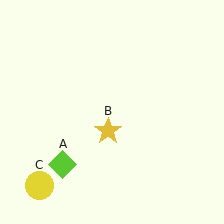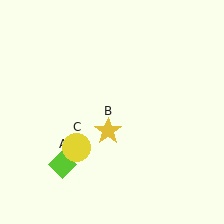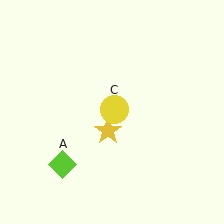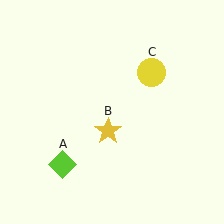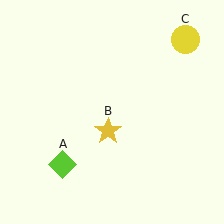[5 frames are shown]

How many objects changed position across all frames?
1 object changed position: yellow circle (object C).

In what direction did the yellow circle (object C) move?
The yellow circle (object C) moved up and to the right.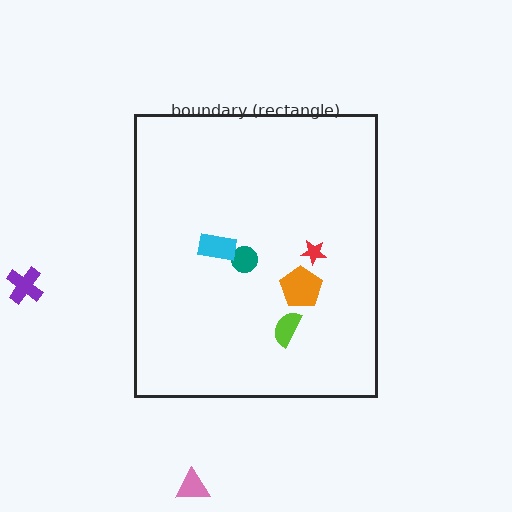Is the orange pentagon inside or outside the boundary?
Inside.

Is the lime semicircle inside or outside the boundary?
Inside.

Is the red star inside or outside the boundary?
Inside.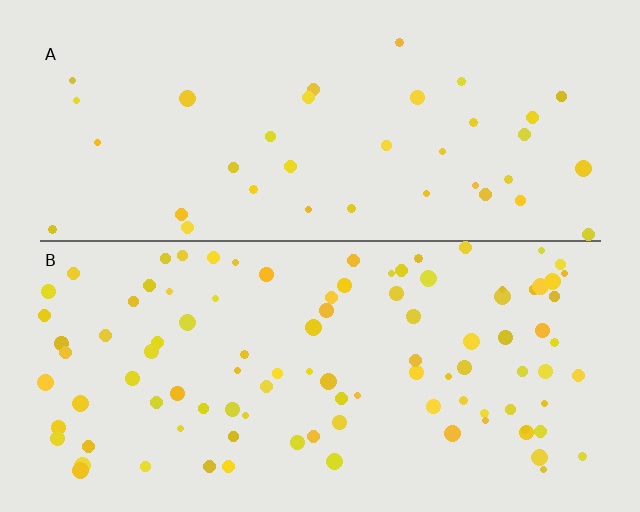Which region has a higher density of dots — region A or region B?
B (the bottom).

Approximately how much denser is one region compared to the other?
Approximately 2.6× — region B over region A.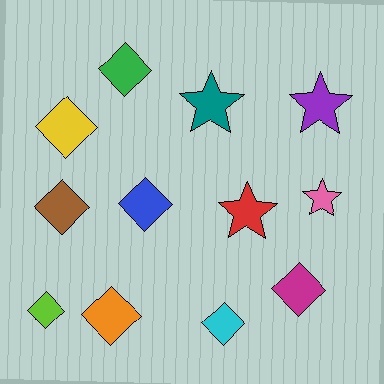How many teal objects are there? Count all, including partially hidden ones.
There is 1 teal object.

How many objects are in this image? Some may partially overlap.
There are 12 objects.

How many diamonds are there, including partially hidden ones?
There are 8 diamonds.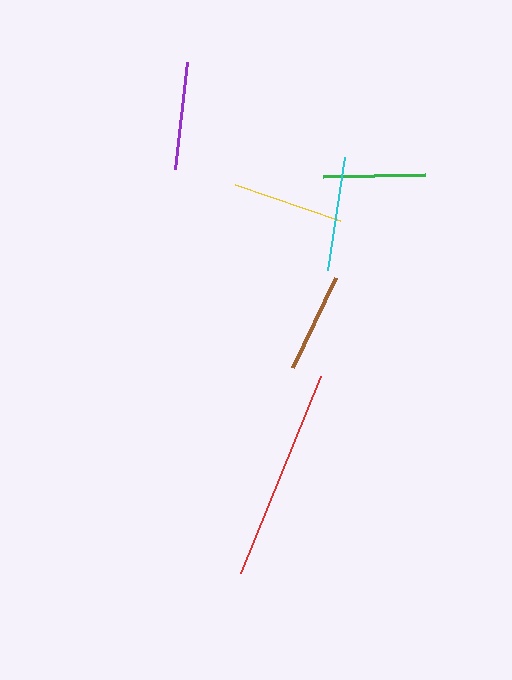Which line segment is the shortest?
The brown line is the shortest at approximately 100 pixels.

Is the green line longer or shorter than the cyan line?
The cyan line is longer than the green line.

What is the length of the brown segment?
The brown segment is approximately 100 pixels long.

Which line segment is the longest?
The red line is the longest at approximately 212 pixels.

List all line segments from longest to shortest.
From longest to shortest: red, cyan, yellow, purple, green, brown.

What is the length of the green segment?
The green segment is approximately 102 pixels long.